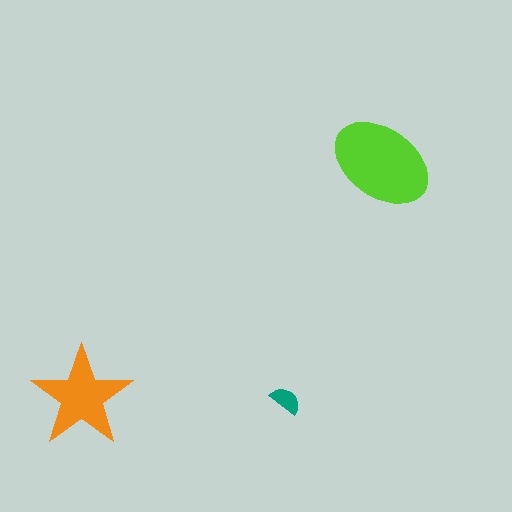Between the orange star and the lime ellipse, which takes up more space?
The lime ellipse.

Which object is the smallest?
The teal semicircle.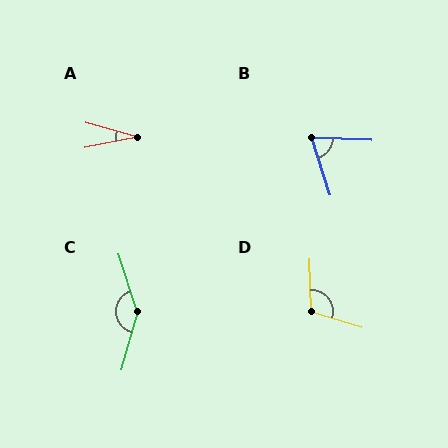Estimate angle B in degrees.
Approximately 70 degrees.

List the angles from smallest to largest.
A (28°), B (70°), D (109°), C (146°).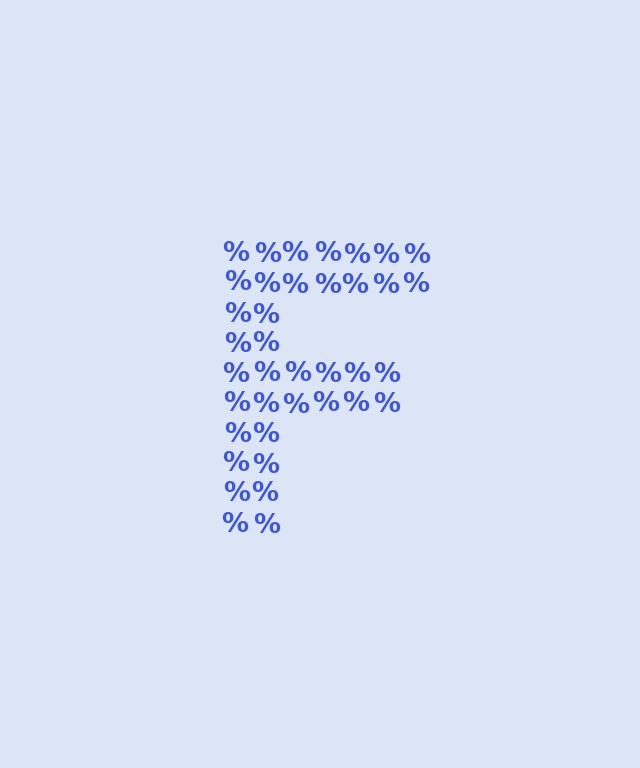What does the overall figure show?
The overall figure shows the letter F.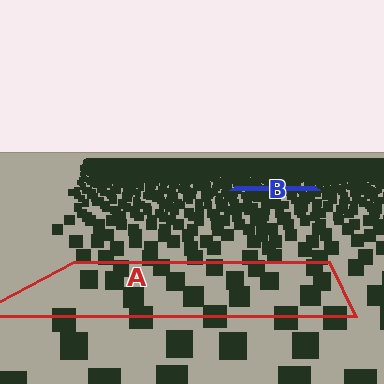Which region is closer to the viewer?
Region A is closer. The texture elements there are larger and more spread out.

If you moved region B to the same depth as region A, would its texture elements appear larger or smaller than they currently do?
They would appear larger. At a closer depth, the same texture elements are projected at a bigger on-screen size.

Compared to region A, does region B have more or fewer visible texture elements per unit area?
Region B has more texture elements per unit area — they are packed more densely because it is farther away.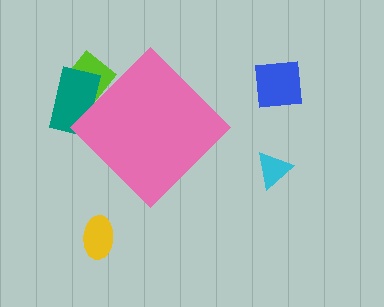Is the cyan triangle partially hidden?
No, the cyan triangle is fully visible.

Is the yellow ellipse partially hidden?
No, the yellow ellipse is fully visible.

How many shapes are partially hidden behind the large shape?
2 shapes are partially hidden.